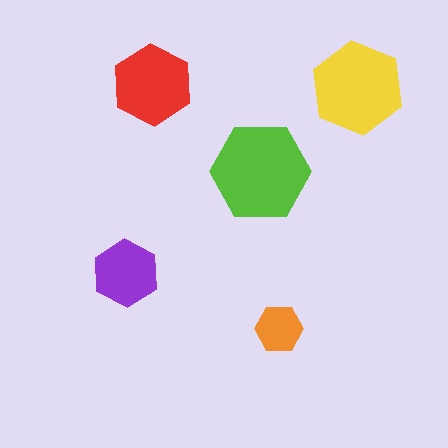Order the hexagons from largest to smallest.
the lime one, the yellow one, the red one, the purple one, the orange one.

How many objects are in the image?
There are 5 objects in the image.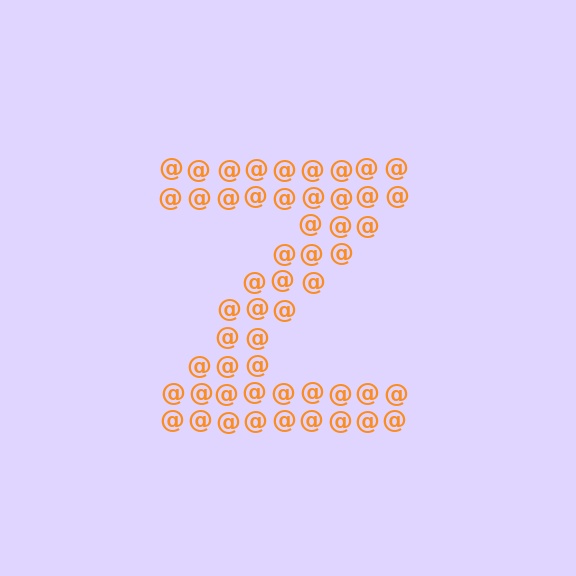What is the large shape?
The large shape is the letter Z.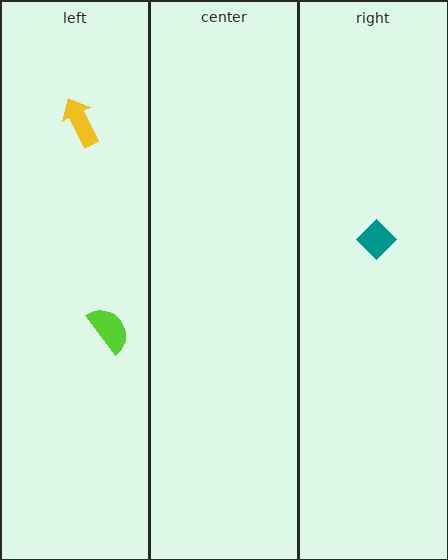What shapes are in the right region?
The teal diamond.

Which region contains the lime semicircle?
The left region.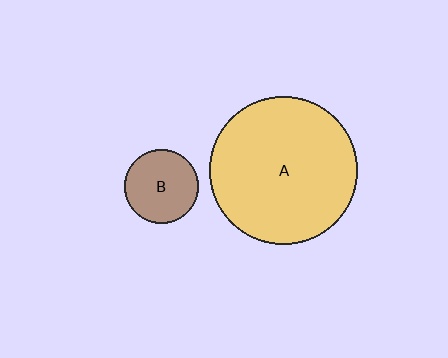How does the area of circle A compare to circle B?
Approximately 4.0 times.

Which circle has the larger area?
Circle A (yellow).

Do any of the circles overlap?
No, none of the circles overlap.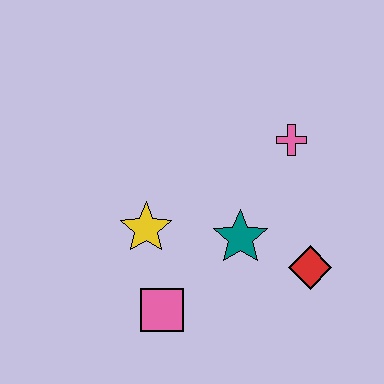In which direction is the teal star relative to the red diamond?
The teal star is to the left of the red diamond.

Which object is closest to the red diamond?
The teal star is closest to the red diamond.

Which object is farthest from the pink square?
The pink cross is farthest from the pink square.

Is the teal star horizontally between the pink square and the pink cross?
Yes